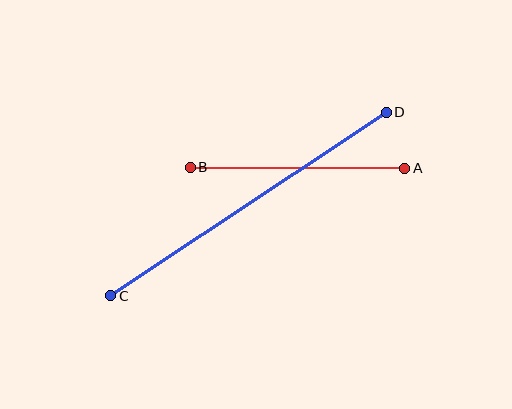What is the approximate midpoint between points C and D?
The midpoint is at approximately (249, 204) pixels.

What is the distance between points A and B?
The distance is approximately 214 pixels.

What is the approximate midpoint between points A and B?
The midpoint is at approximately (297, 168) pixels.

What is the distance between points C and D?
The distance is approximately 331 pixels.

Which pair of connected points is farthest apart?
Points C and D are farthest apart.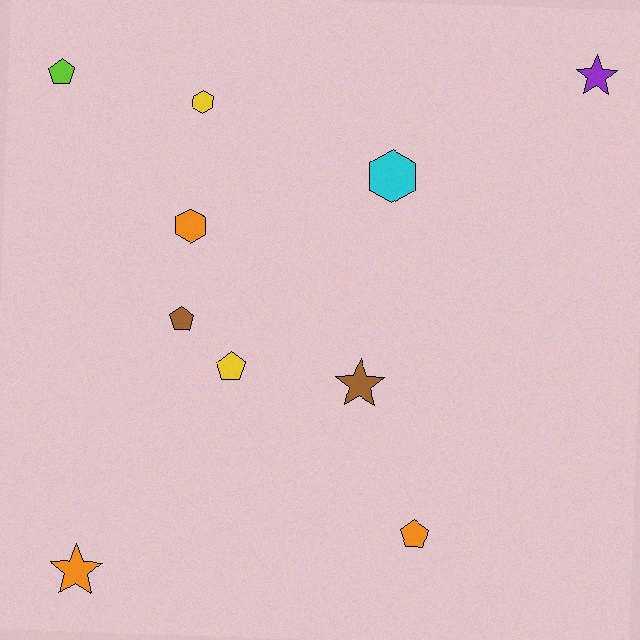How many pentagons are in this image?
There are 4 pentagons.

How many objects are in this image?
There are 10 objects.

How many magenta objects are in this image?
There are no magenta objects.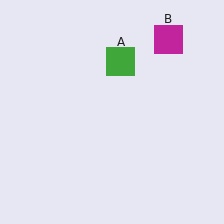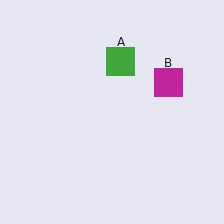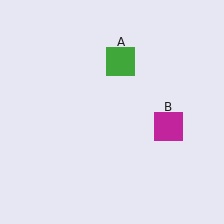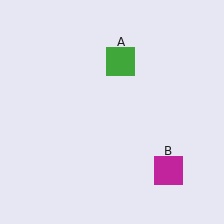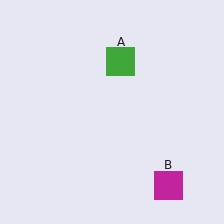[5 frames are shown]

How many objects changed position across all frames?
1 object changed position: magenta square (object B).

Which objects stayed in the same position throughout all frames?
Green square (object A) remained stationary.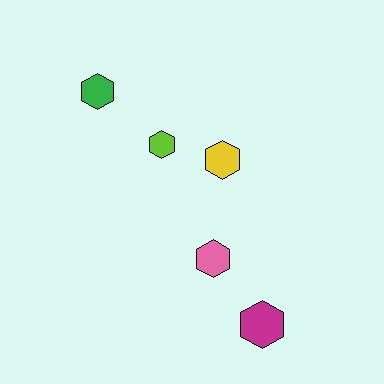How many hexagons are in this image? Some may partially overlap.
There are 5 hexagons.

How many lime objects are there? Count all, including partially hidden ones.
There is 1 lime object.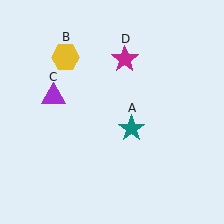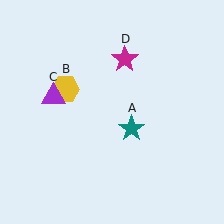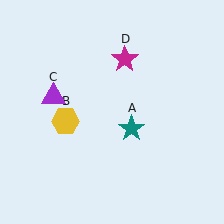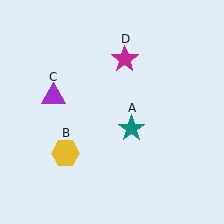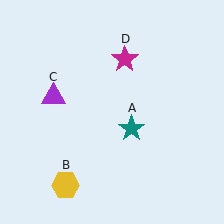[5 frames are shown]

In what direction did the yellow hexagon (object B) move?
The yellow hexagon (object B) moved down.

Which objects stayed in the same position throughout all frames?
Teal star (object A) and purple triangle (object C) and magenta star (object D) remained stationary.